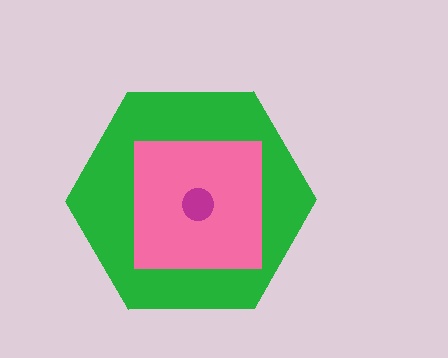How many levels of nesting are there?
3.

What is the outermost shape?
The green hexagon.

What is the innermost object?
The magenta circle.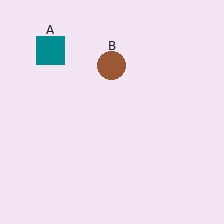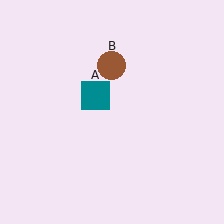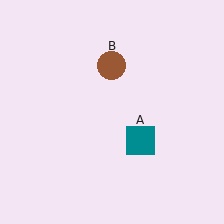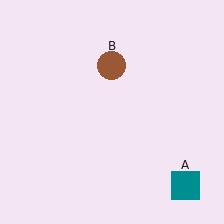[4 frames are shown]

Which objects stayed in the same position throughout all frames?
Brown circle (object B) remained stationary.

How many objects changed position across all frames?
1 object changed position: teal square (object A).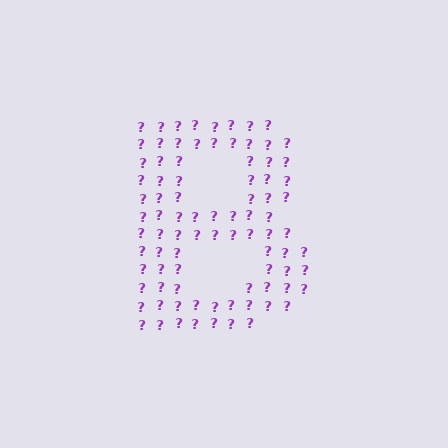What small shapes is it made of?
It is made of small question marks.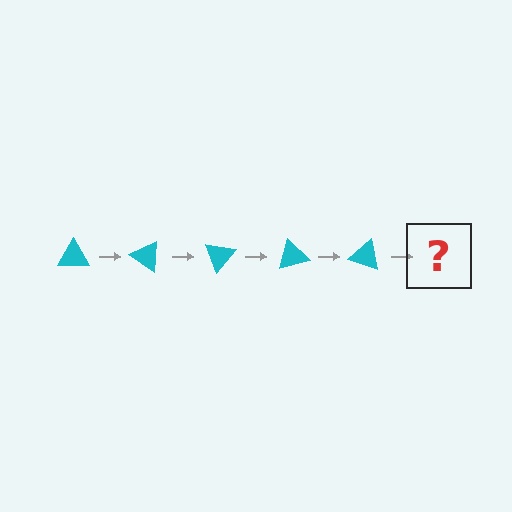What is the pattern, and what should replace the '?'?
The pattern is that the triangle rotates 35 degrees each step. The '?' should be a cyan triangle rotated 175 degrees.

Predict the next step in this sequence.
The next step is a cyan triangle rotated 175 degrees.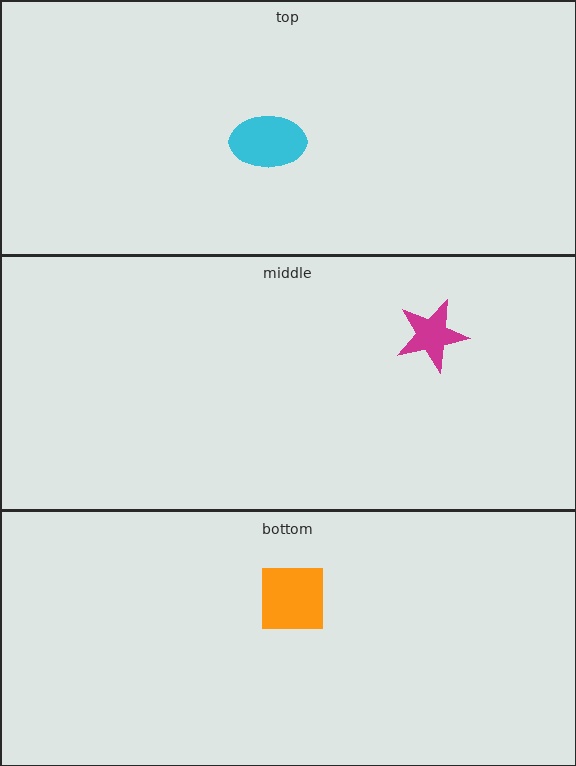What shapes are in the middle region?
The magenta star.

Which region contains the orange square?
The bottom region.